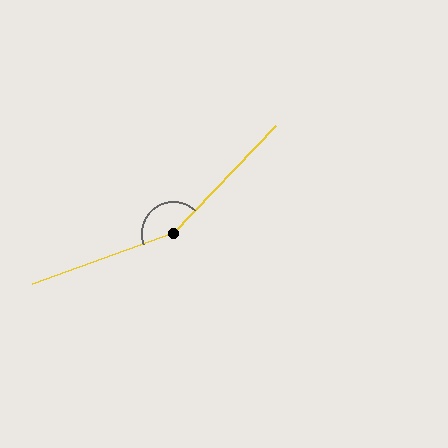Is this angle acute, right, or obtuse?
It is obtuse.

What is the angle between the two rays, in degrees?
Approximately 153 degrees.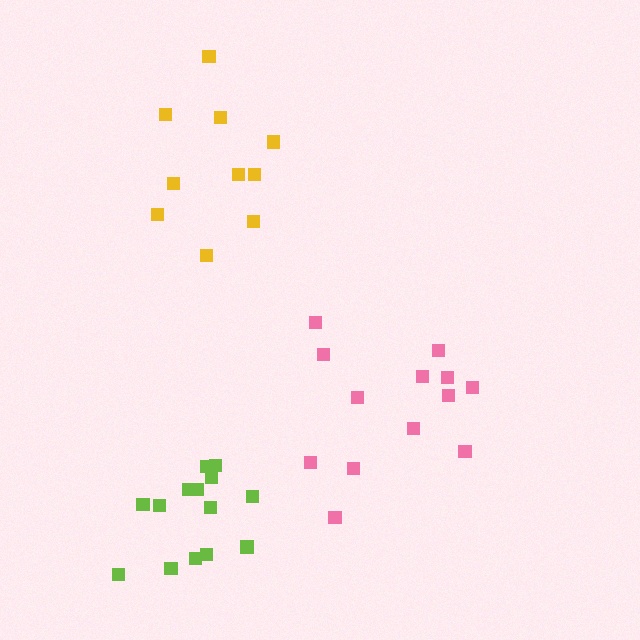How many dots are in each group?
Group 1: 13 dots, Group 2: 14 dots, Group 3: 10 dots (37 total).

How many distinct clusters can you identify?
There are 3 distinct clusters.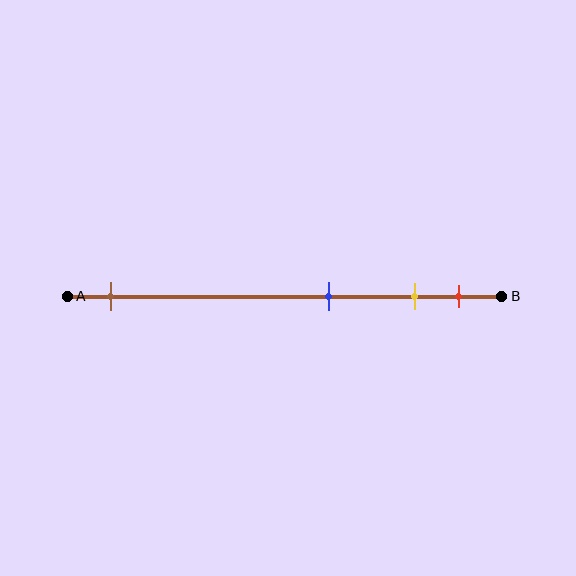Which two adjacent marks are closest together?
The yellow and red marks are the closest adjacent pair.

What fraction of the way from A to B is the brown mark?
The brown mark is approximately 10% (0.1) of the way from A to B.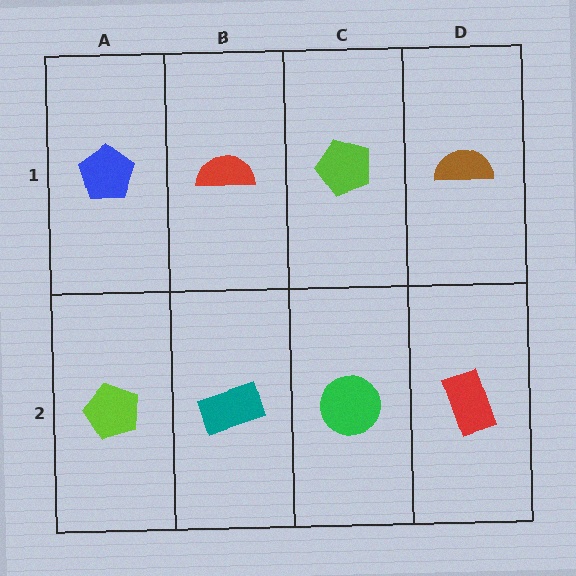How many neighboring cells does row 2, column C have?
3.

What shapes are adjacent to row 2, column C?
A lime pentagon (row 1, column C), a teal rectangle (row 2, column B), a red rectangle (row 2, column D).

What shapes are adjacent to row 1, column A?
A lime pentagon (row 2, column A), a red semicircle (row 1, column B).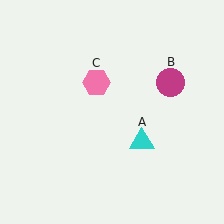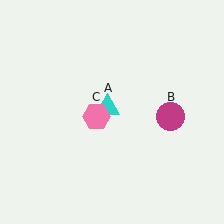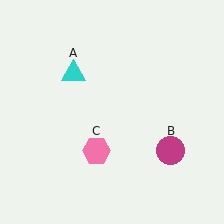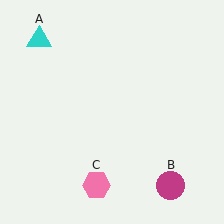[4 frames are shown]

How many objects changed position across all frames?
3 objects changed position: cyan triangle (object A), magenta circle (object B), pink hexagon (object C).